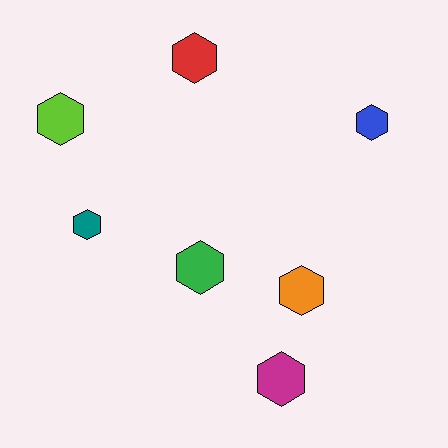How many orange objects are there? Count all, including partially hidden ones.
There is 1 orange object.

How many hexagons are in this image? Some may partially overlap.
There are 7 hexagons.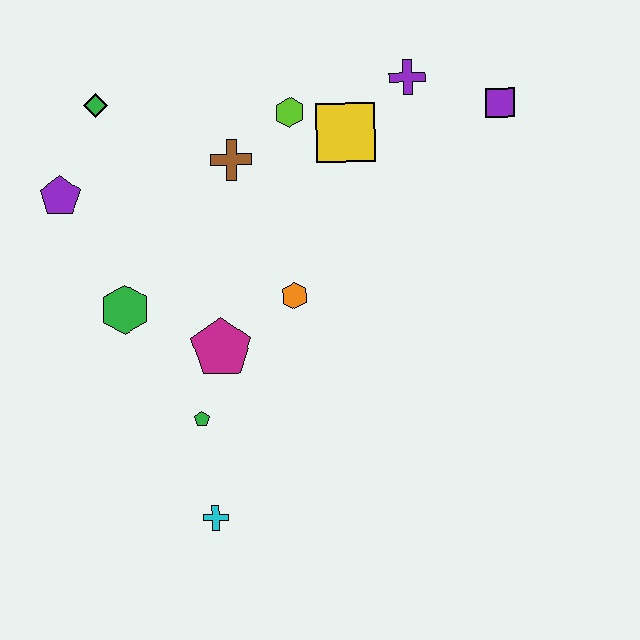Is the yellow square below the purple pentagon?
No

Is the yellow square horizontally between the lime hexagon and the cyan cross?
No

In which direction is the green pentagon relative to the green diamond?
The green pentagon is below the green diamond.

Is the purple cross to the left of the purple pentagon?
No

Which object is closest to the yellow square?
The lime hexagon is closest to the yellow square.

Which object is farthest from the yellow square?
The cyan cross is farthest from the yellow square.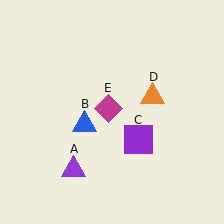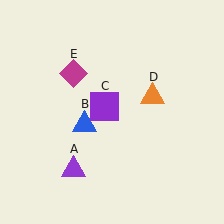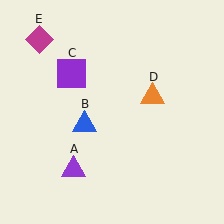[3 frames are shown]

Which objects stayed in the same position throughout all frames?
Purple triangle (object A) and blue triangle (object B) and orange triangle (object D) remained stationary.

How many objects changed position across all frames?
2 objects changed position: purple square (object C), magenta diamond (object E).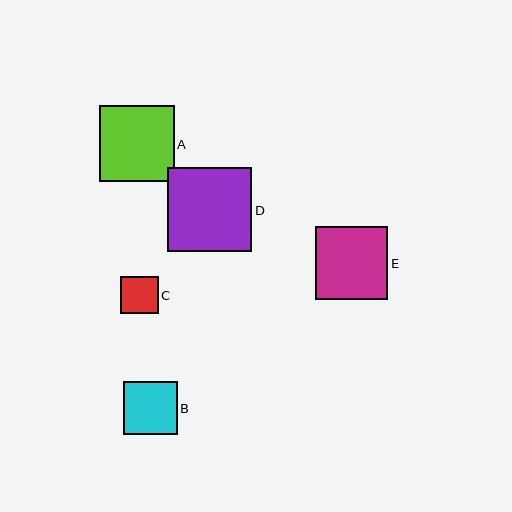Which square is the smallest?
Square C is the smallest with a size of approximately 38 pixels.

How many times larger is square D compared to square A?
Square D is approximately 1.1 times the size of square A.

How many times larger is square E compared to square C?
Square E is approximately 1.9 times the size of square C.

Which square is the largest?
Square D is the largest with a size of approximately 84 pixels.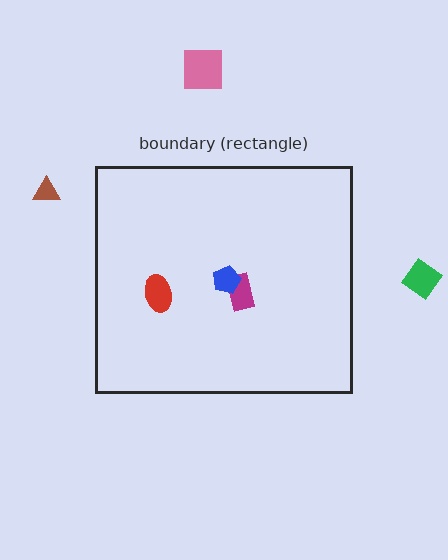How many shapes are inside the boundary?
3 inside, 3 outside.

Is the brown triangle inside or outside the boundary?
Outside.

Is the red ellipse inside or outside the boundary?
Inside.